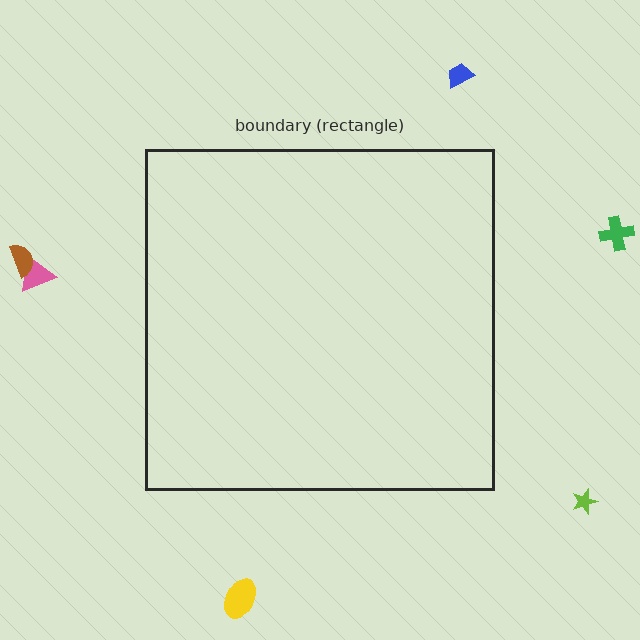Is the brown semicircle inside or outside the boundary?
Outside.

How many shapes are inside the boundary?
0 inside, 6 outside.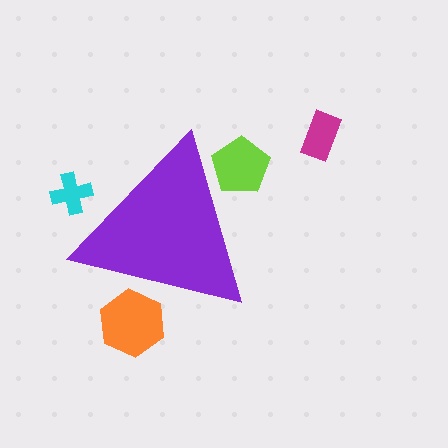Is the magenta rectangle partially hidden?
No, the magenta rectangle is fully visible.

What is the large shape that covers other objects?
A purple triangle.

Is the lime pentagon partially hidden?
Yes, the lime pentagon is partially hidden behind the purple triangle.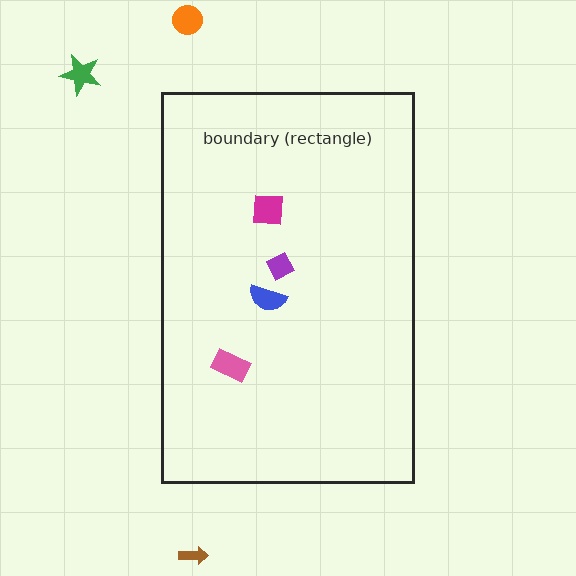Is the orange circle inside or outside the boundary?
Outside.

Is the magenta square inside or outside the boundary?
Inside.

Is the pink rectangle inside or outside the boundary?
Inside.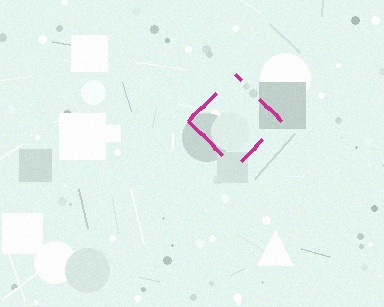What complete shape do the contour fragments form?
The contour fragments form a diamond.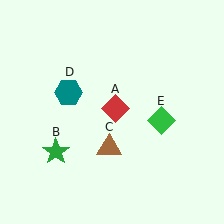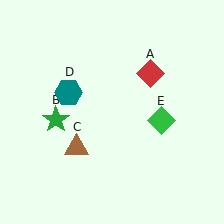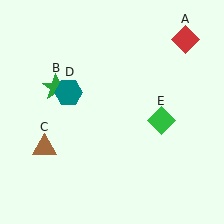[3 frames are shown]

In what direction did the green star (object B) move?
The green star (object B) moved up.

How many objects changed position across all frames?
3 objects changed position: red diamond (object A), green star (object B), brown triangle (object C).